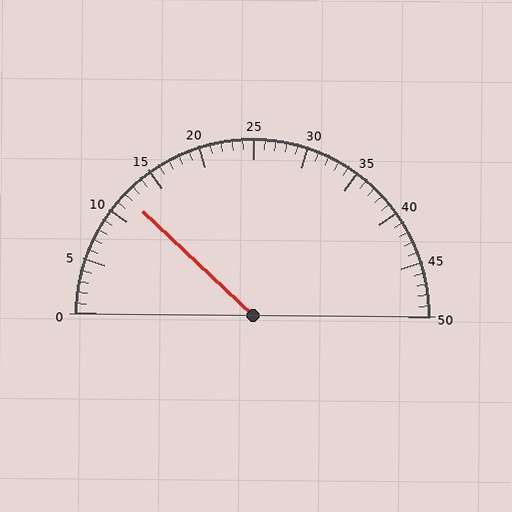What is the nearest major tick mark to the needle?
The nearest major tick mark is 10.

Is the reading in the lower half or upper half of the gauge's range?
The reading is in the lower half of the range (0 to 50).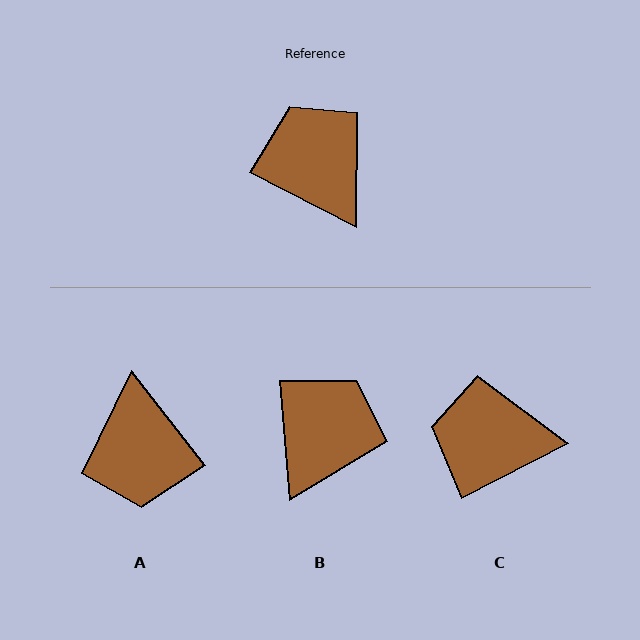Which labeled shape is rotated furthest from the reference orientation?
A, about 155 degrees away.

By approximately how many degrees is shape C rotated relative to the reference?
Approximately 54 degrees counter-clockwise.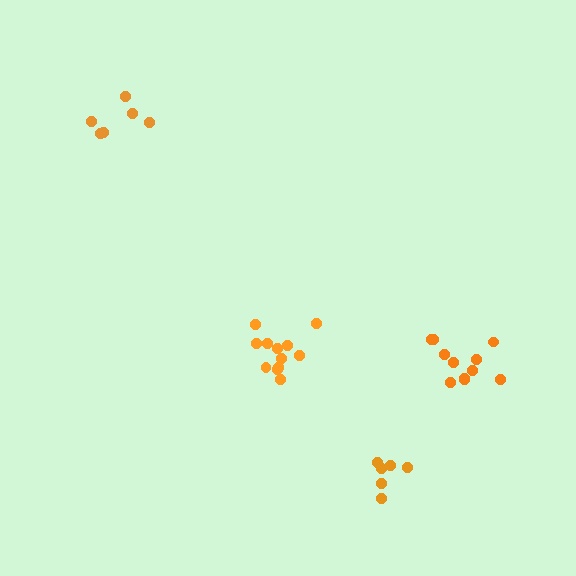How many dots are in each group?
Group 1: 6 dots, Group 2: 11 dots, Group 3: 6 dots, Group 4: 12 dots (35 total).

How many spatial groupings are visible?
There are 4 spatial groupings.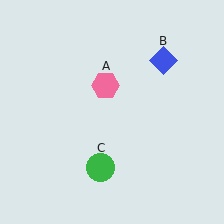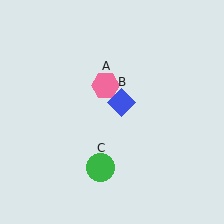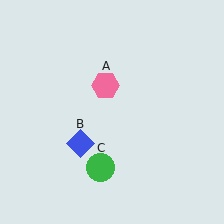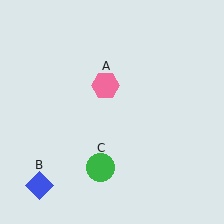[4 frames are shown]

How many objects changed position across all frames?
1 object changed position: blue diamond (object B).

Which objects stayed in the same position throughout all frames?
Pink hexagon (object A) and green circle (object C) remained stationary.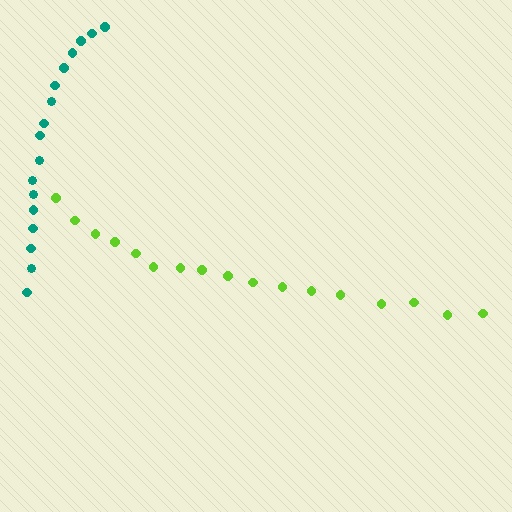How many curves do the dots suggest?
There are 2 distinct paths.